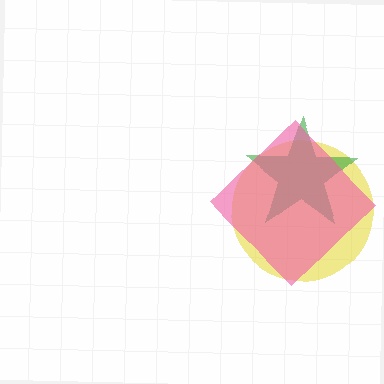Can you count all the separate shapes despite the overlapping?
Yes, there are 3 separate shapes.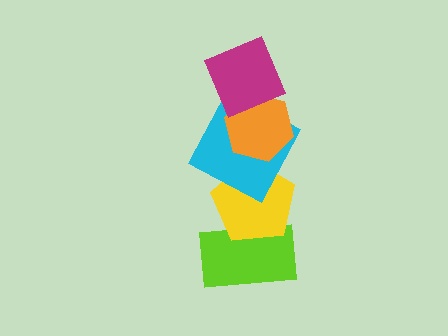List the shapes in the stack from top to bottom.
From top to bottom: the magenta square, the orange hexagon, the cyan square, the yellow pentagon, the lime rectangle.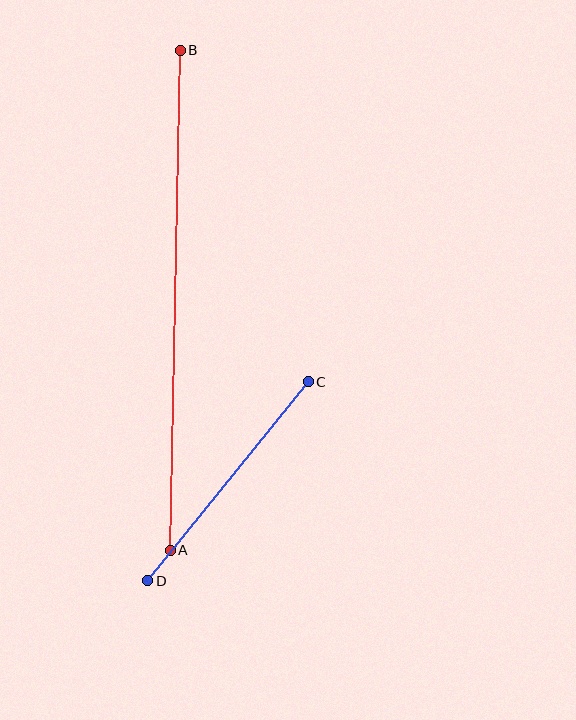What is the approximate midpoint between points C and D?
The midpoint is at approximately (228, 481) pixels.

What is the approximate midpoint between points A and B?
The midpoint is at approximately (175, 300) pixels.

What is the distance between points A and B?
The distance is approximately 500 pixels.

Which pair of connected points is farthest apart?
Points A and B are farthest apart.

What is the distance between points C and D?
The distance is approximately 256 pixels.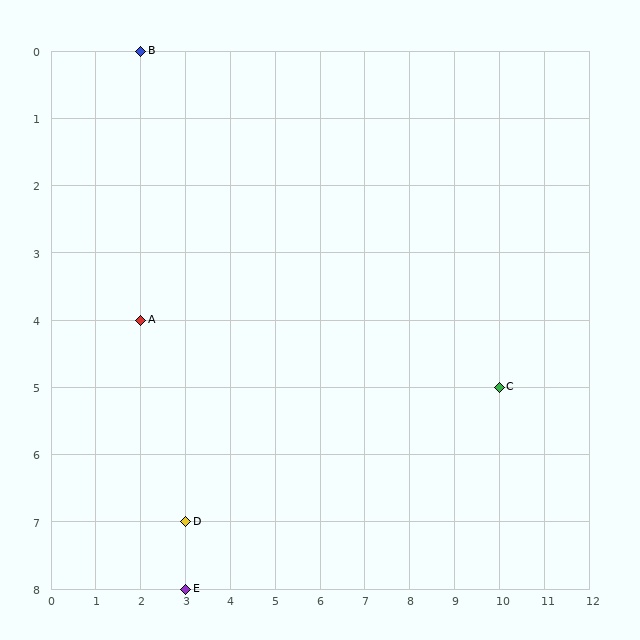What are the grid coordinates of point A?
Point A is at grid coordinates (2, 4).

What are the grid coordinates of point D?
Point D is at grid coordinates (3, 7).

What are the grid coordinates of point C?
Point C is at grid coordinates (10, 5).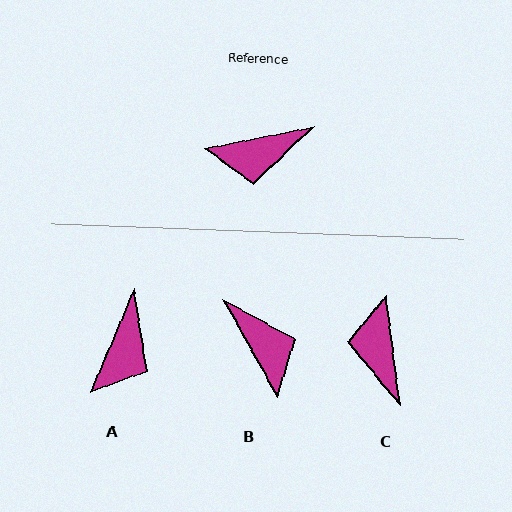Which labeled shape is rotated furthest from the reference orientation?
B, about 108 degrees away.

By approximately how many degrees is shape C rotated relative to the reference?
Approximately 94 degrees clockwise.